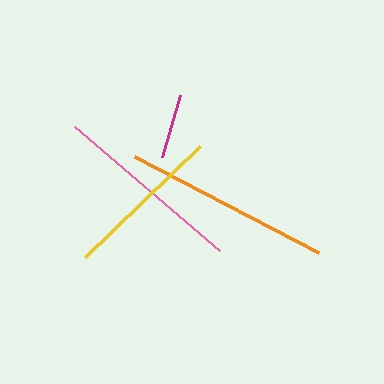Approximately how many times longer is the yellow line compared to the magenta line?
The yellow line is approximately 2.5 times the length of the magenta line.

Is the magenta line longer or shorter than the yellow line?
The yellow line is longer than the magenta line.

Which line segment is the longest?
The orange line is the longest at approximately 208 pixels.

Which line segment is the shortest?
The magenta line is the shortest at approximately 64 pixels.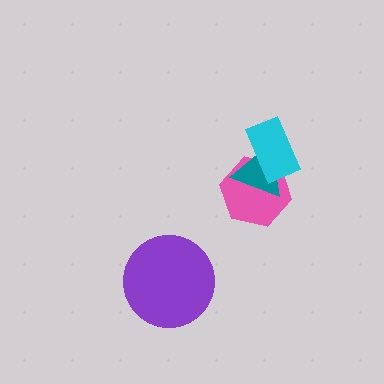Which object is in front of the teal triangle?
The cyan rectangle is in front of the teal triangle.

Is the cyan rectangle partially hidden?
No, no other shape covers it.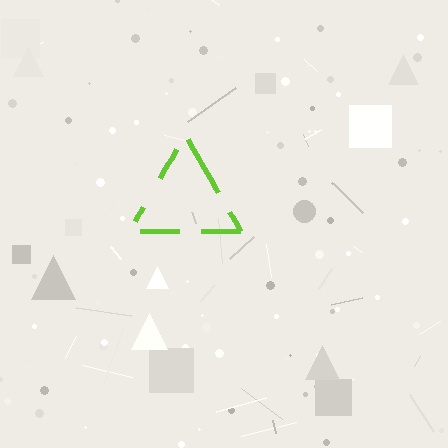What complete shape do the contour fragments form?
The contour fragments form a triangle.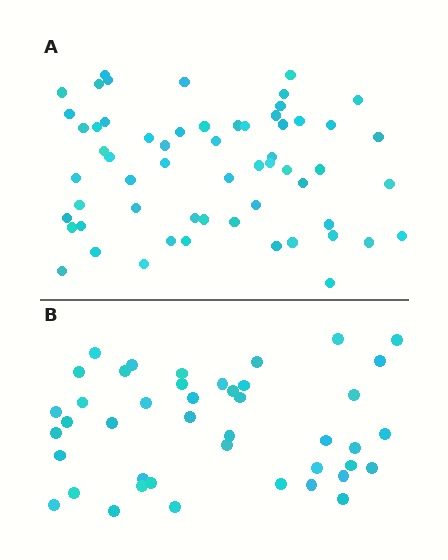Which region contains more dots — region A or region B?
Region A (the top region) has more dots.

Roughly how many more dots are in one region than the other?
Region A has approximately 15 more dots than region B.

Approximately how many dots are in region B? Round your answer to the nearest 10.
About 40 dots. (The exact count is 43, which rounds to 40.)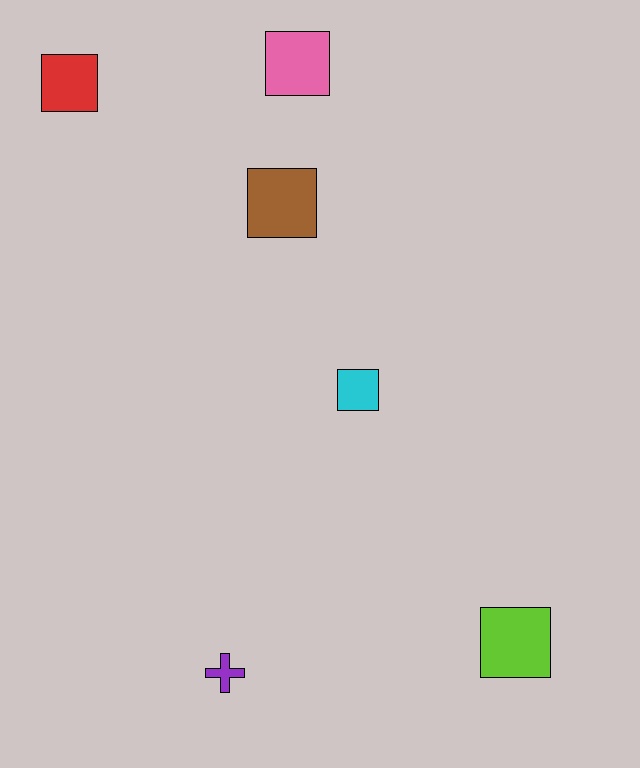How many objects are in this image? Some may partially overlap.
There are 6 objects.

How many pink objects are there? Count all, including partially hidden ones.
There is 1 pink object.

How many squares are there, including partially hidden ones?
There are 5 squares.